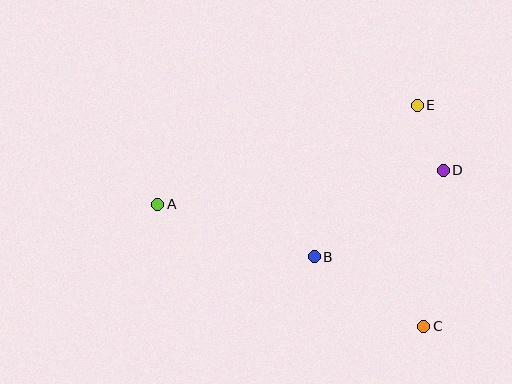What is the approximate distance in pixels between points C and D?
The distance between C and D is approximately 157 pixels.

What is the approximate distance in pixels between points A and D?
The distance between A and D is approximately 288 pixels.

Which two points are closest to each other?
Points D and E are closest to each other.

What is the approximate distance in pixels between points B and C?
The distance between B and C is approximately 130 pixels.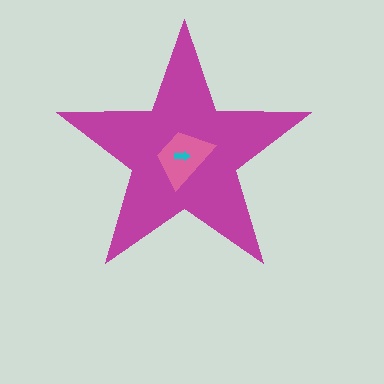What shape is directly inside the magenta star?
The pink trapezoid.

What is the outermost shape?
The magenta star.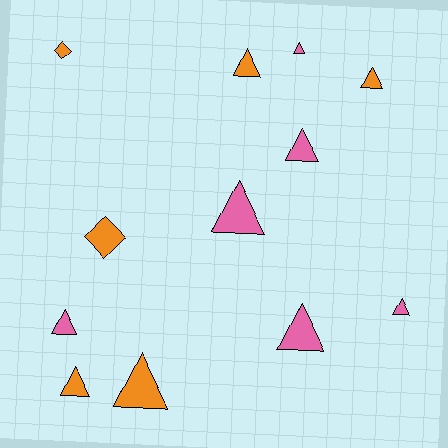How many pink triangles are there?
There are 6 pink triangles.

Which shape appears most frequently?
Triangle, with 10 objects.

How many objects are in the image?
There are 12 objects.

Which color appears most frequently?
Pink, with 6 objects.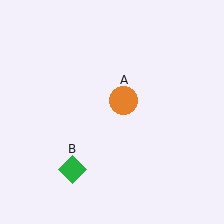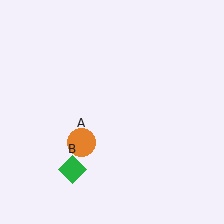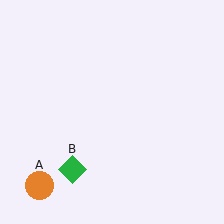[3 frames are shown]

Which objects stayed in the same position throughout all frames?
Green diamond (object B) remained stationary.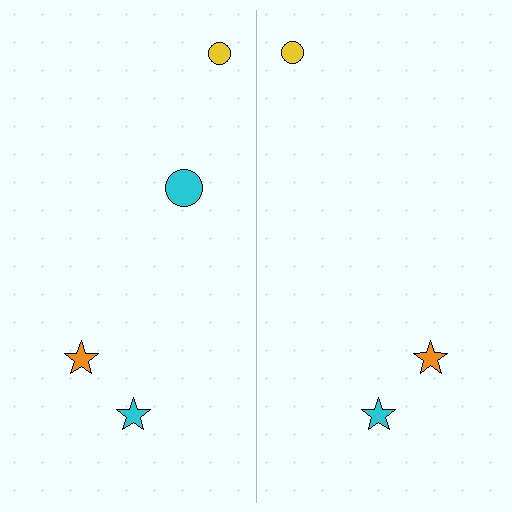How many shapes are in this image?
There are 7 shapes in this image.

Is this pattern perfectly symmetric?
No, the pattern is not perfectly symmetric. A cyan circle is missing from the right side.